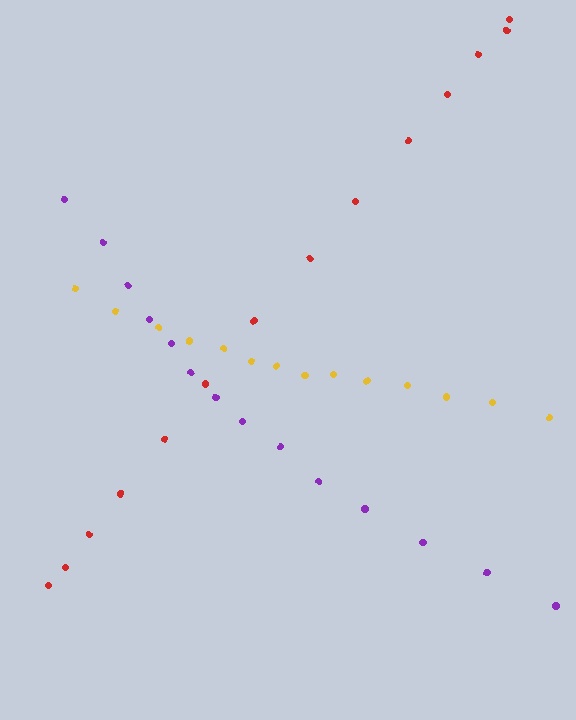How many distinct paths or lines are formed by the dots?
There are 3 distinct paths.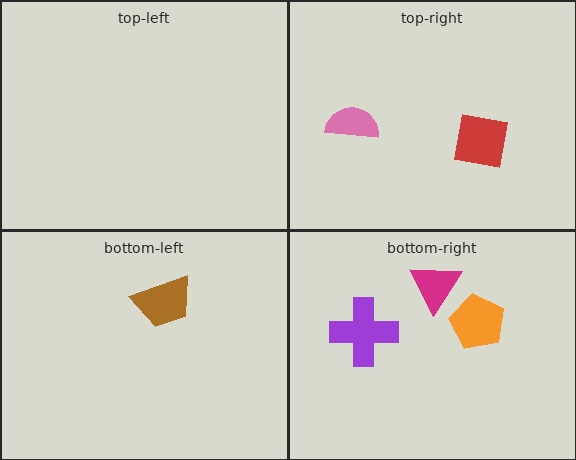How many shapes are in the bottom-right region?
3.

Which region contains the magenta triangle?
The bottom-right region.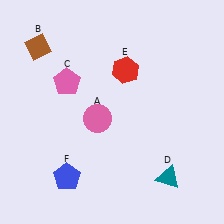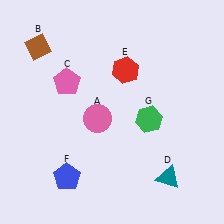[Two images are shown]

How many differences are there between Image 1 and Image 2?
There is 1 difference between the two images.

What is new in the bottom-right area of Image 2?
A green hexagon (G) was added in the bottom-right area of Image 2.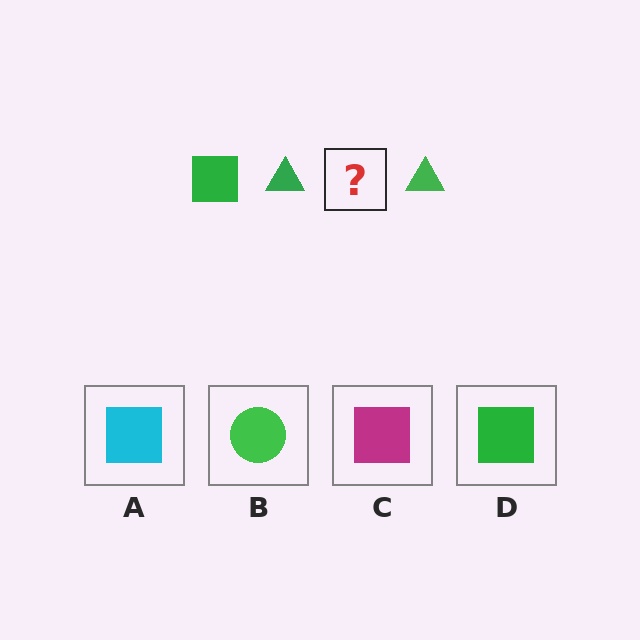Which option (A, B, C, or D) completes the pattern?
D.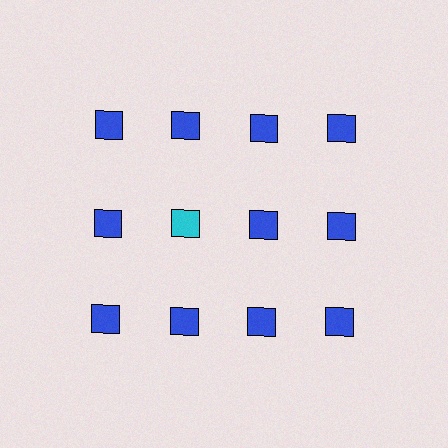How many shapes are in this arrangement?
There are 12 shapes arranged in a grid pattern.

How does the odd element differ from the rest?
It has a different color: cyan instead of blue.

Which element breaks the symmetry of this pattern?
The cyan square in the second row, second from left column breaks the symmetry. All other shapes are blue squares.